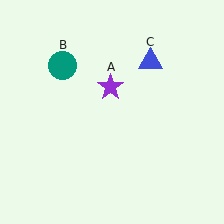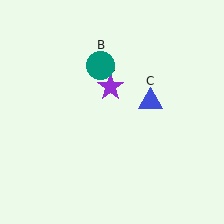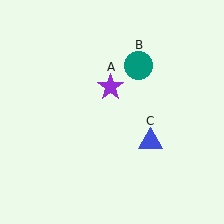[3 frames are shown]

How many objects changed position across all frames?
2 objects changed position: teal circle (object B), blue triangle (object C).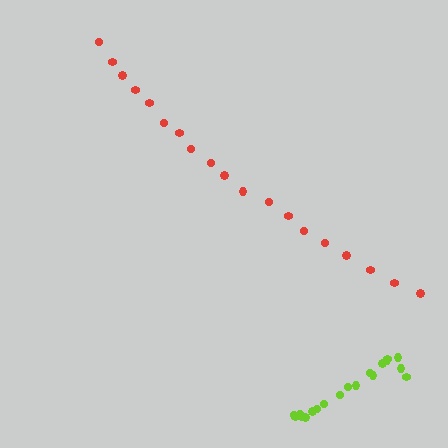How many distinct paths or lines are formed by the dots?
There are 2 distinct paths.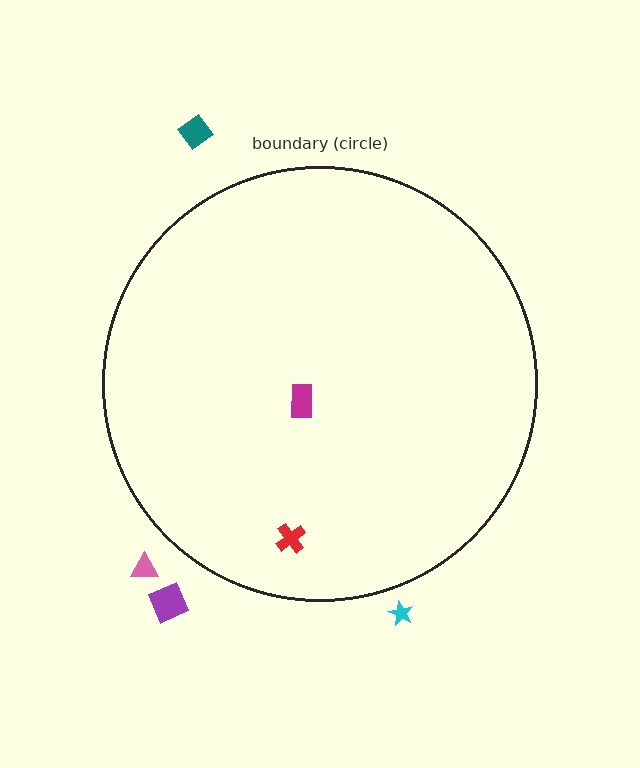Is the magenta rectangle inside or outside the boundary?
Inside.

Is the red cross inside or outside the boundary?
Inside.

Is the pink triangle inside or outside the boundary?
Outside.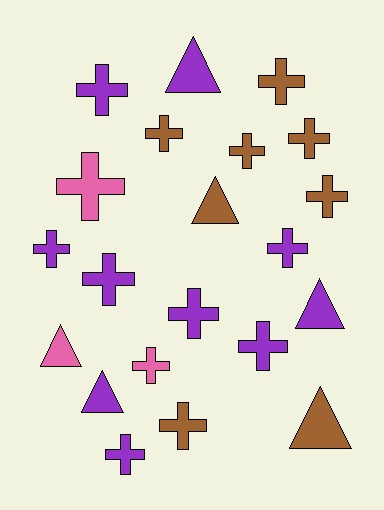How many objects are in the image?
There are 21 objects.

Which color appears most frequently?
Purple, with 10 objects.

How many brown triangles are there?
There are 2 brown triangles.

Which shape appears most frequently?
Cross, with 15 objects.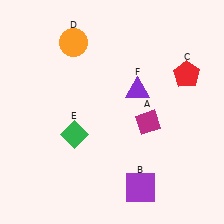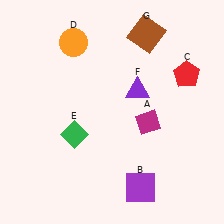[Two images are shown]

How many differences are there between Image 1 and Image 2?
There is 1 difference between the two images.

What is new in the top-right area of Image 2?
A brown square (G) was added in the top-right area of Image 2.